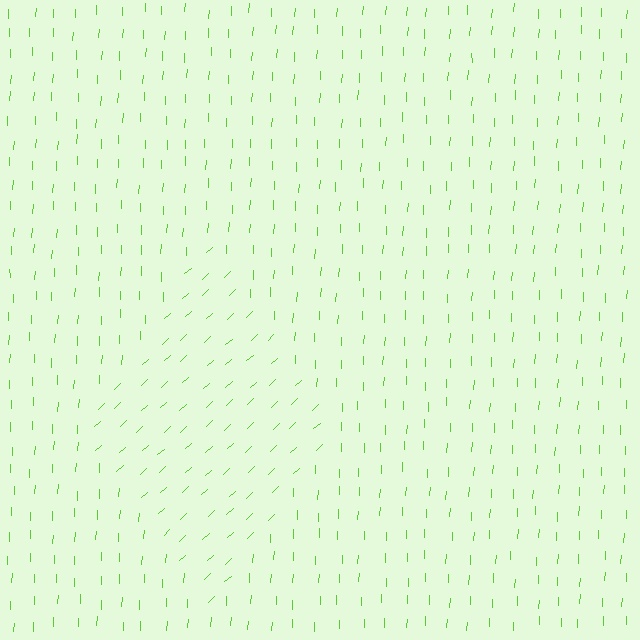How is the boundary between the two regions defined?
The boundary is defined purely by a change in line orientation (approximately 45 degrees difference). All lines are the same color and thickness.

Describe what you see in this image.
The image is filled with small lime line segments. A diamond region in the image has lines oriented differently from the surrounding lines, creating a visible texture boundary.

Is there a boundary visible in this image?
Yes, there is a texture boundary formed by a change in line orientation.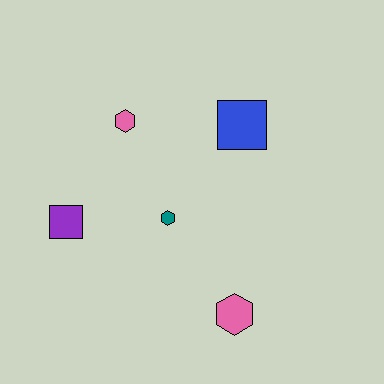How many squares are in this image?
There are 2 squares.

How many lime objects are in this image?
There are no lime objects.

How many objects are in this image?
There are 5 objects.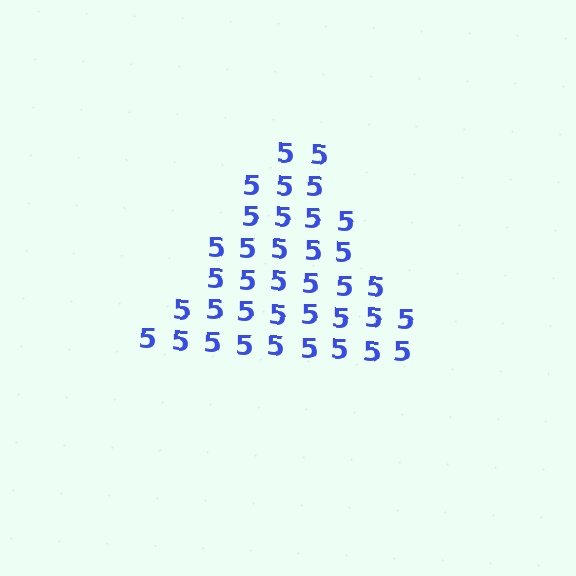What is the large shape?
The large shape is a triangle.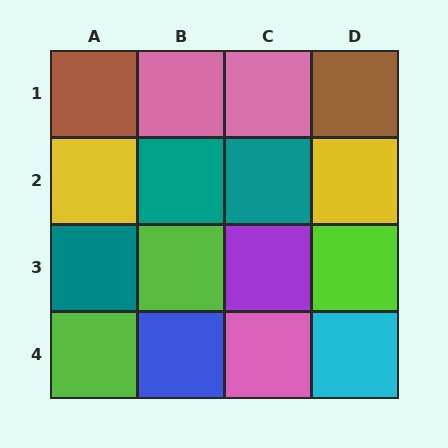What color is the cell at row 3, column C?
Purple.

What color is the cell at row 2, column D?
Yellow.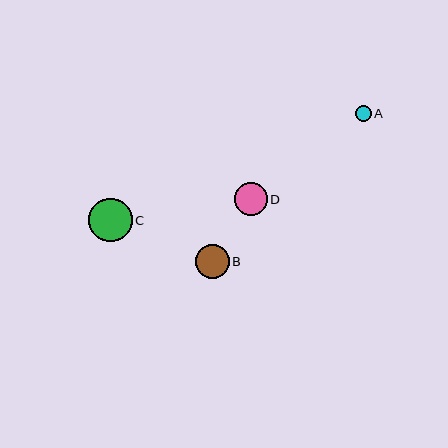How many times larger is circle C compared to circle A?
Circle C is approximately 2.7 times the size of circle A.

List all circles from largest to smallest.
From largest to smallest: C, B, D, A.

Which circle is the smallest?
Circle A is the smallest with a size of approximately 16 pixels.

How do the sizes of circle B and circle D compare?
Circle B and circle D are approximately the same size.